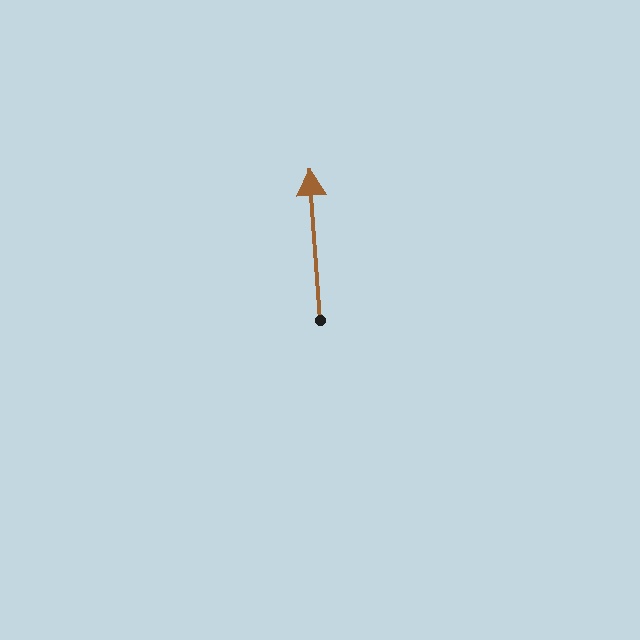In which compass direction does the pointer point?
North.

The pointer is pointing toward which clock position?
Roughly 12 o'clock.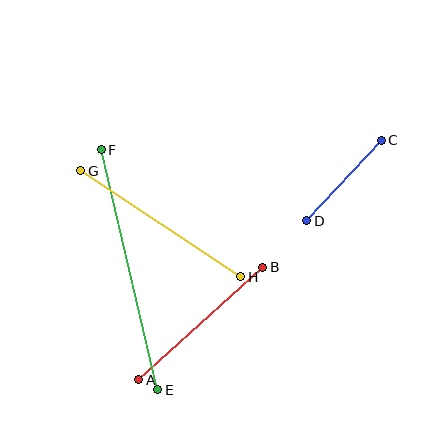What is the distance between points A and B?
The distance is approximately 167 pixels.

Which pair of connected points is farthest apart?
Points E and F are farthest apart.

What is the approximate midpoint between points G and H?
The midpoint is at approximately (161, 224) pixels.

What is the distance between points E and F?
The distance is approximately 247 pixels.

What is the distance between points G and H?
The distance is approximately 192 pixels.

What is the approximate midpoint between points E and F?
The midpoint is at approximately (130, 270) pixels.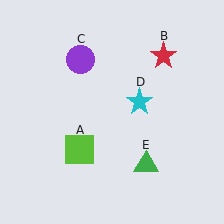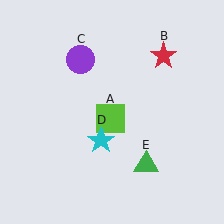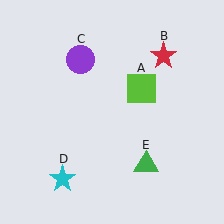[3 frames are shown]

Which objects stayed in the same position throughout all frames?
Red star (object B) and purple circle (object C) and green triangle (object E) remained stationary.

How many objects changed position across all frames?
2 objects changed position: lime square (object A), cyan star (object D).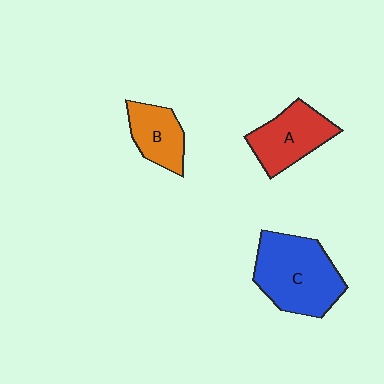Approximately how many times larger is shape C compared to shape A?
Approximately 1.5 times.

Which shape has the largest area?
Shape C (blue).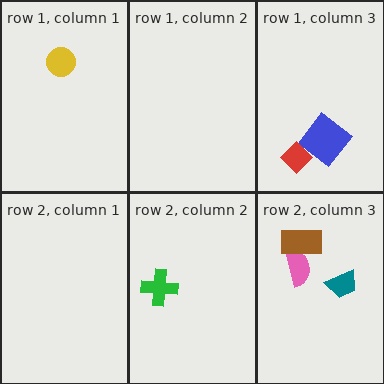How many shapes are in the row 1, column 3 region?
2.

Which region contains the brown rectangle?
The row 2, column 3 region.